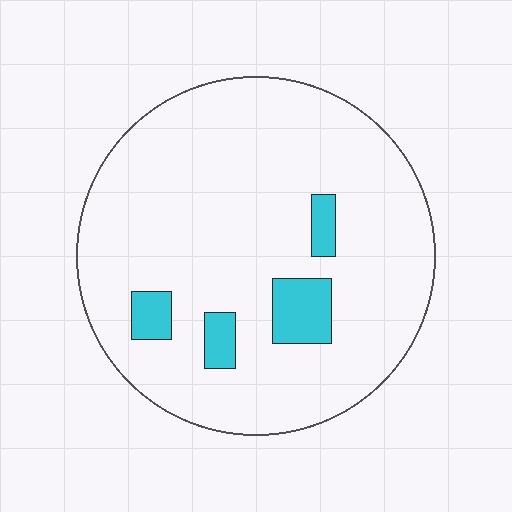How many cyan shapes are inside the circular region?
4.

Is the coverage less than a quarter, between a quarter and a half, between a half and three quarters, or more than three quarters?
Less than a quarter.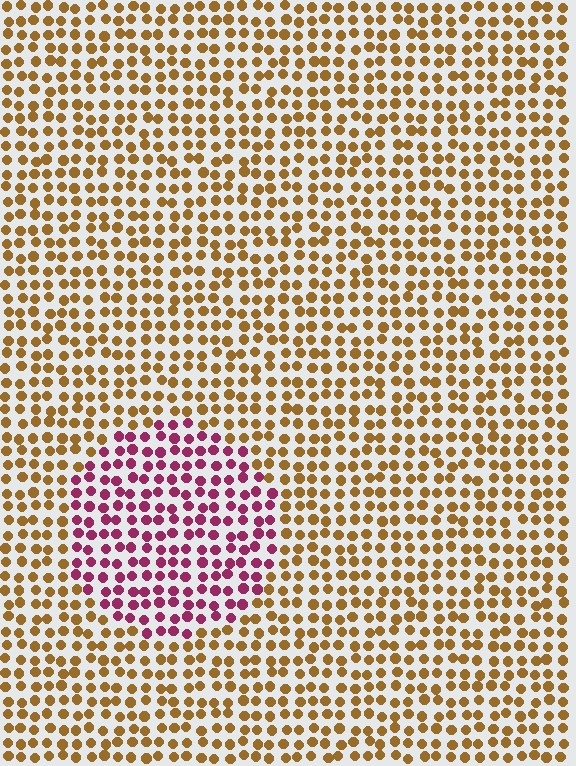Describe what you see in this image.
The image is filled with small brown elements in a uniform arrangement. A circle-shaped region is visible where the elements are tinted to a slightly different hue, forming a subtle color boundary.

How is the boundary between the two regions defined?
The boundary is defined purely by a slight shift in hue (about 68 degrees). Spacing, size, and orientation are identical on both sides.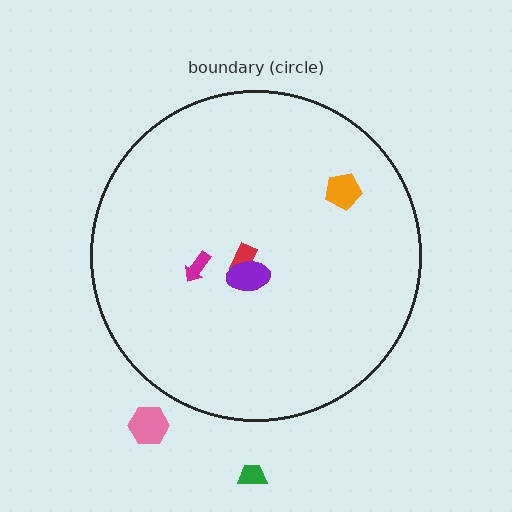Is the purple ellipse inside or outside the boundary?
Inside.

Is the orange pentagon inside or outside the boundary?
Inside.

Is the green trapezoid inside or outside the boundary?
Outside.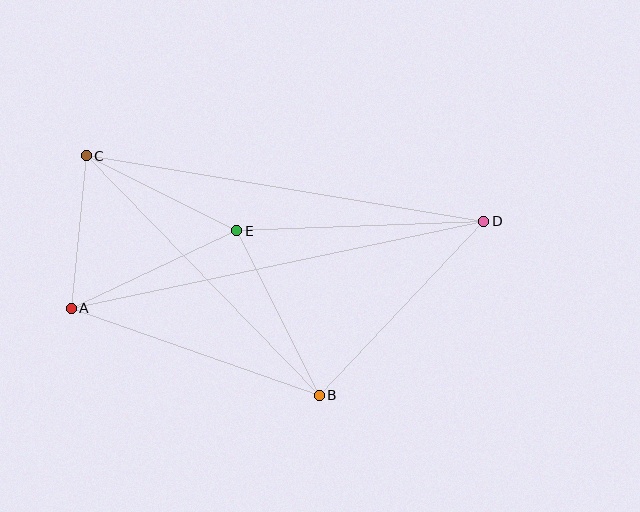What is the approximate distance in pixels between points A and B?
The distance between A and B is approximately 263 pixels.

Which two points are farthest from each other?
Points A and D are farthest from each other.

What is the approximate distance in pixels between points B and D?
The distance between B and D is approximately 239 pixels.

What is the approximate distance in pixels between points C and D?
The distance between C and D is approximately 403 pixels.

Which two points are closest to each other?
Points A and C are closest to each other.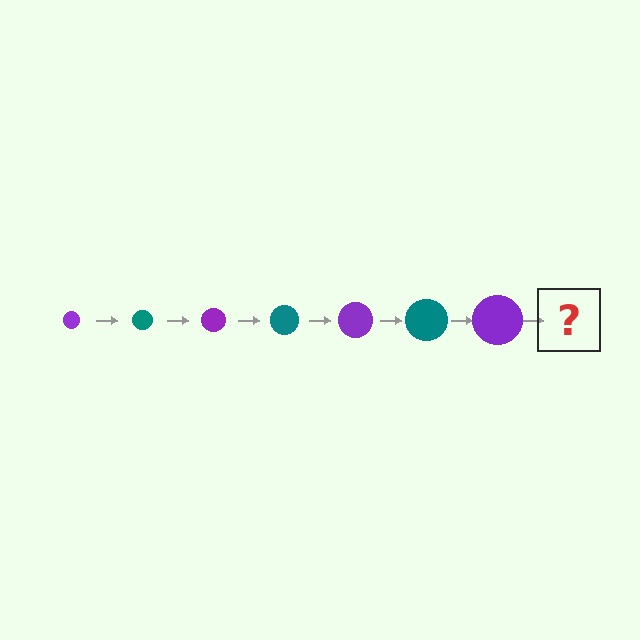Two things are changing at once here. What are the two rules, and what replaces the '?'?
The two rules are that the circle grows larger each step and the color cycles through purple and teal. The '?' should be a teal circle, larger than the previous one.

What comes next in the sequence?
The next element should be a teal circle, larger than the previous one.